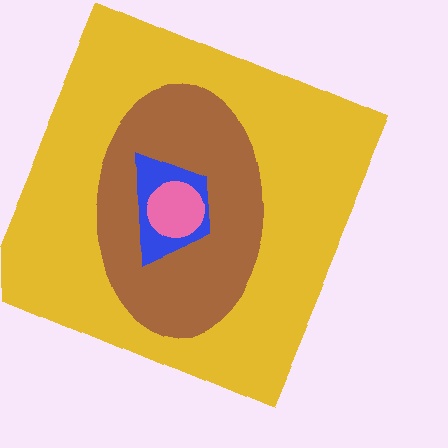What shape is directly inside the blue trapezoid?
The pink circle.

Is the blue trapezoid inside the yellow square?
Yes.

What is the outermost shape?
The yellow square.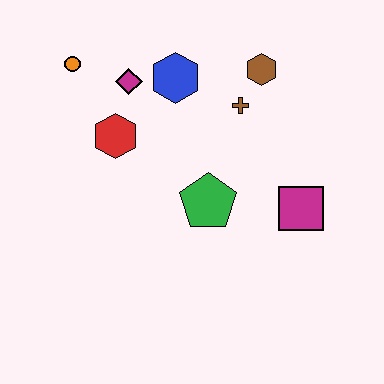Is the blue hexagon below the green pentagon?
No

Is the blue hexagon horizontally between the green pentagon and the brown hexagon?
No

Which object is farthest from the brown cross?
The orange circle is farthest from the brown cross.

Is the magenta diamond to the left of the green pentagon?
Yes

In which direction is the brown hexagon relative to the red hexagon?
The brown hexagon is to the right of the red hexagon.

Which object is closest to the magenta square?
The green pentagon is closest to the magenta square.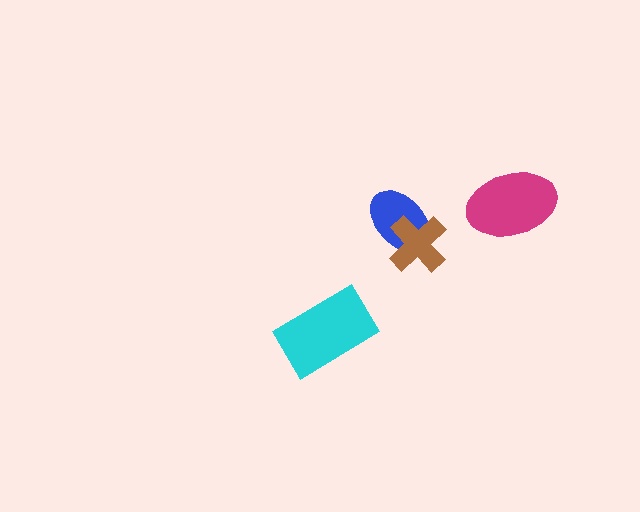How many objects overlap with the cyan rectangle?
0 objects overlap with the cyan rectangle.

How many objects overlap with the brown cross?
1 object overlaps with the brown cross.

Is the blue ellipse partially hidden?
Yes, it is partially covered by another shape.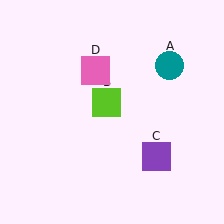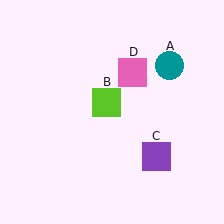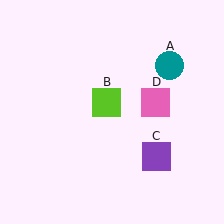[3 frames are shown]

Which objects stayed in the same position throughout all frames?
Teal circle (object A) and lime square (object B) and purple square (object C) remained stationary.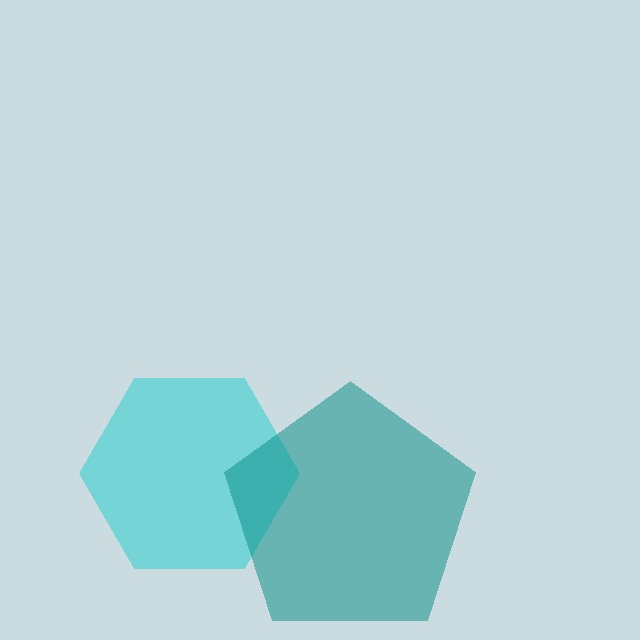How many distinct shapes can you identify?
There are 2 distinct shapes: a cyan hexagon, a teal pentagon.